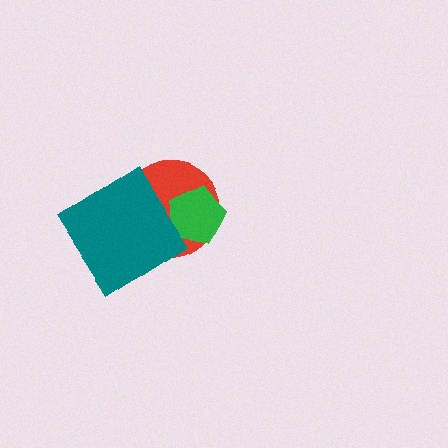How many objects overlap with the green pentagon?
1 object overlaps with the green pentagon.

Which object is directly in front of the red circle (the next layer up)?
The green pentagon is directly in front of the red circle.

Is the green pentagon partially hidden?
No, no other shape covers it.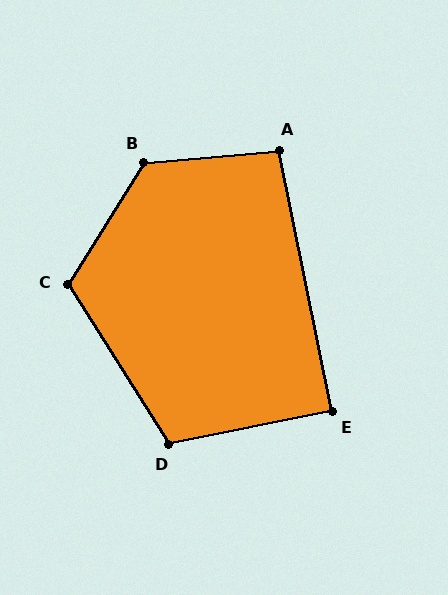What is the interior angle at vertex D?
Approximately 111 degrees (obtuse).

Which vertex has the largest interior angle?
B, at approximately 127 degrees.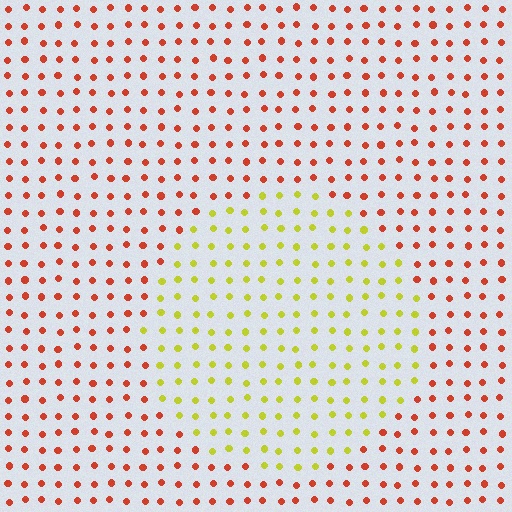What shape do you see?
I see a circle.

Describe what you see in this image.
The image is filled with small red elements in a uniform arrangement. A circle-shaped region is visible where the elements are tinted to a slightly different hue, forming a subtle color boundary.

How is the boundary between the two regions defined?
The boundary is defined purely by a slight shift in hue (about 60 degrees). Spacing, size, and orientation are identical on both sides.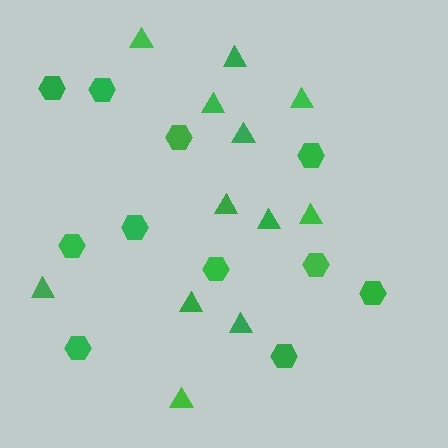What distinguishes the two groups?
There are 2 groups: one group of hexagons (11) and one group of triangles (12).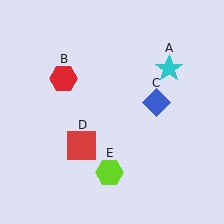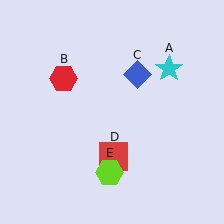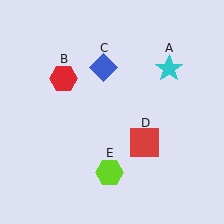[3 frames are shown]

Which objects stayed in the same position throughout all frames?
Cyan star (object A) and red hexagon (object B) and lime hexagon (object E) remained stationary.